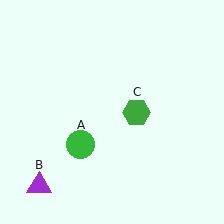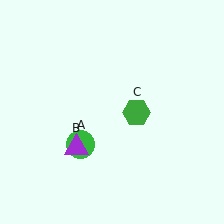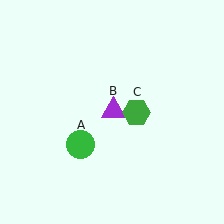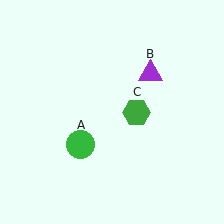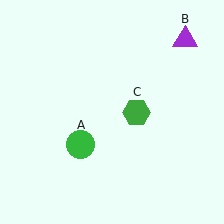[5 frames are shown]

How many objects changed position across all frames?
1 object changed position: purple triangle (object B).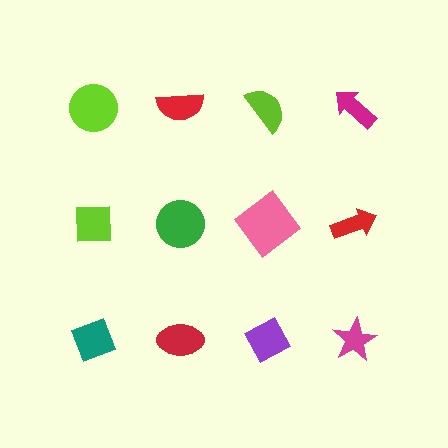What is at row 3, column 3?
A purple diamond.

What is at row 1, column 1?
A lime circle.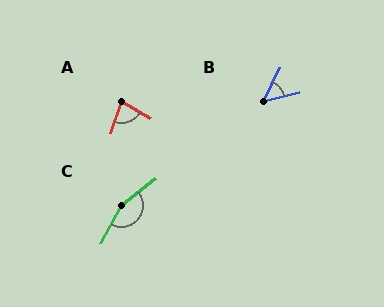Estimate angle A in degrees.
Approximately 78 degrees.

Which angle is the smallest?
B, at approximately 50 degrees.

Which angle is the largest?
C, at approximately 156 degrees.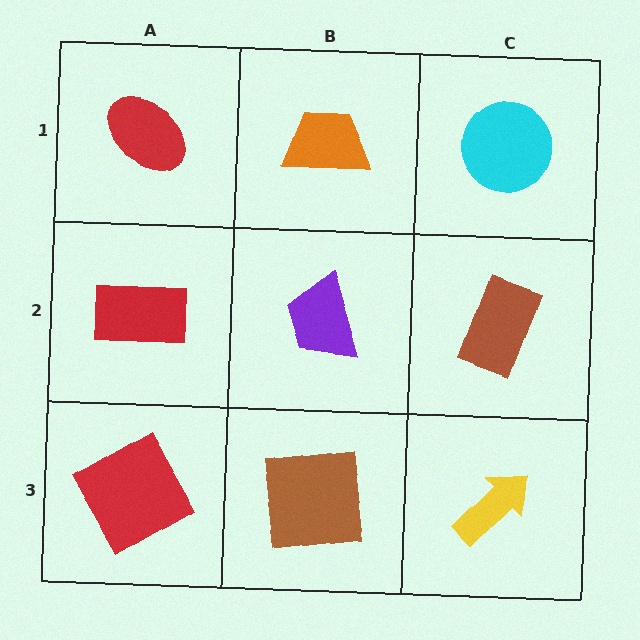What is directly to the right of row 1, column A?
An orange trapezoid.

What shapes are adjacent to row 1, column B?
A purple trapezoid (row 2, column B), a red ellipse (row 1, column A), a cyan circle (row 1, column C).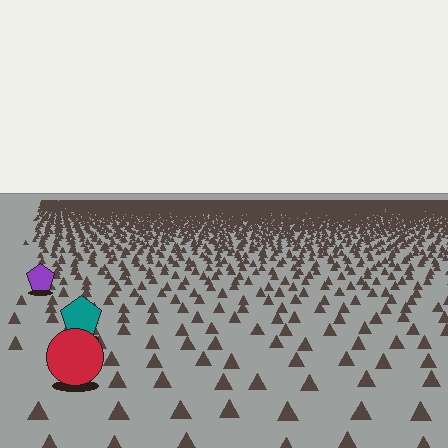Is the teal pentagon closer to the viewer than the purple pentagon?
Yes. The teal pentagon is closer — you can tell from the texture gradient: the ground texture is coarser near it.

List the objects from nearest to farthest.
From nearest to farthest: the red circle, the teal pentagon, the purple pentagon.